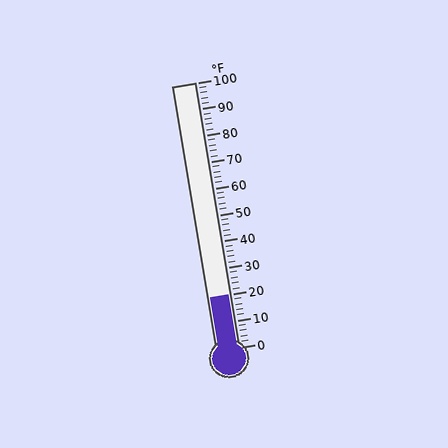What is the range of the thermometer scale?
The thermometer scale ranges from 0°F to 100°F.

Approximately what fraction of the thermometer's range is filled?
The thermometer is filled to approximately 20% of its range.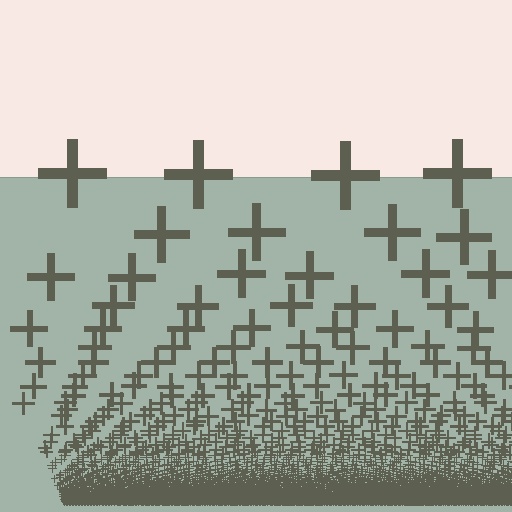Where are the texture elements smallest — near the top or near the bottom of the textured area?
Near the bottom.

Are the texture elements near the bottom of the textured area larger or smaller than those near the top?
Smaller. The gradient is inverted — elements near the bottom are smaller and denser.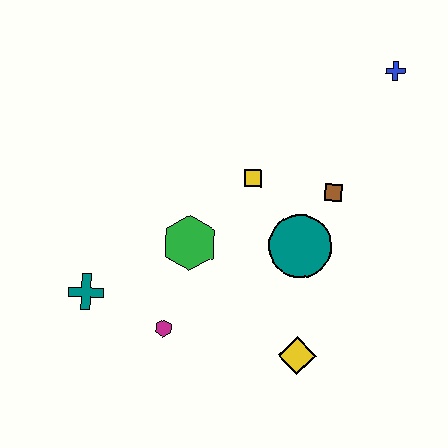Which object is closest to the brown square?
The teal circle is closest to the brown square.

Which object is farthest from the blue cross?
The teal cross is farthest from the blue cross.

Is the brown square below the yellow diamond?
No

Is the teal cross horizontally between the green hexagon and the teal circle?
No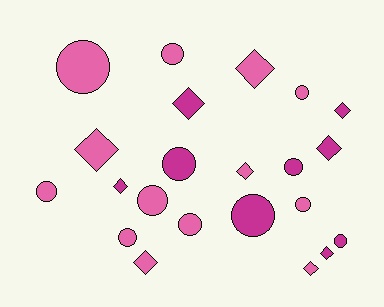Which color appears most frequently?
Pink, with 13 objects.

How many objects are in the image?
There are 22 objects.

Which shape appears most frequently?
Circle, with 12 objects.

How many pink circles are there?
There are 8 pink circles.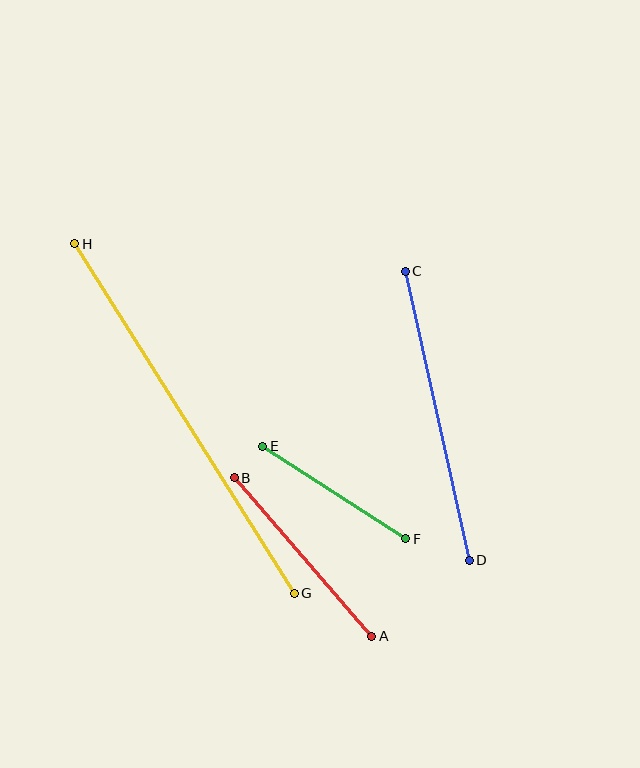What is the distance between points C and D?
The distance is approximately 296 pixels.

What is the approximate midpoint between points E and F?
The midpoint is at approximately (334, 493) pixels.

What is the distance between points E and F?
The distance is approximately 170 pixels.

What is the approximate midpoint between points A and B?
The midpoint is at approximately (303, 557) pixels.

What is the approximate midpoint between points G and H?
The midpoint is at approximately (185, 418) pixels.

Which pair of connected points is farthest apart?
Points G and H are farthest apart.